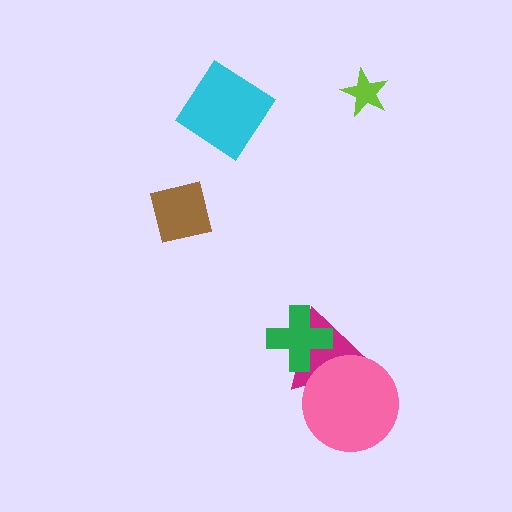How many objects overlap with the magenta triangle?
2 objects overlap with the magenta triangle.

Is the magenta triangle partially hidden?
Yes, it is partially covered by another shape.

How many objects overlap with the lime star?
0 objects overlap with the lime star.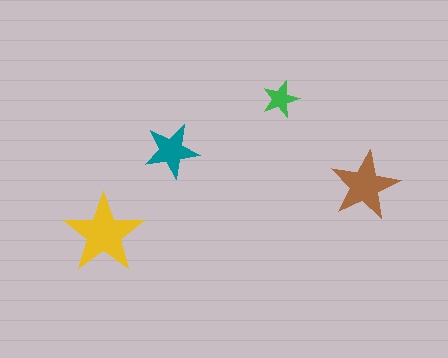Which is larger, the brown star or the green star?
The brown one.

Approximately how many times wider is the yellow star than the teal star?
About 1.5 times wider.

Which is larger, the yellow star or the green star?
The yellow one.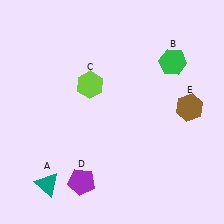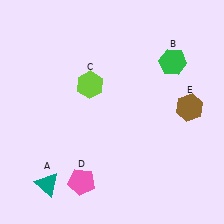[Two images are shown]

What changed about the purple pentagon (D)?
In Image 1, D is purple. In Image 2, it changed to pink.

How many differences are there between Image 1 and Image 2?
There is 1 difference between the two images.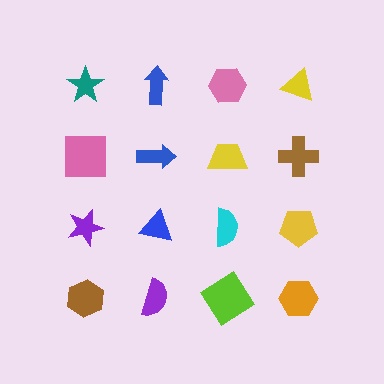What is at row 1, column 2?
A blue arrow.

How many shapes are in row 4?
4 shapes.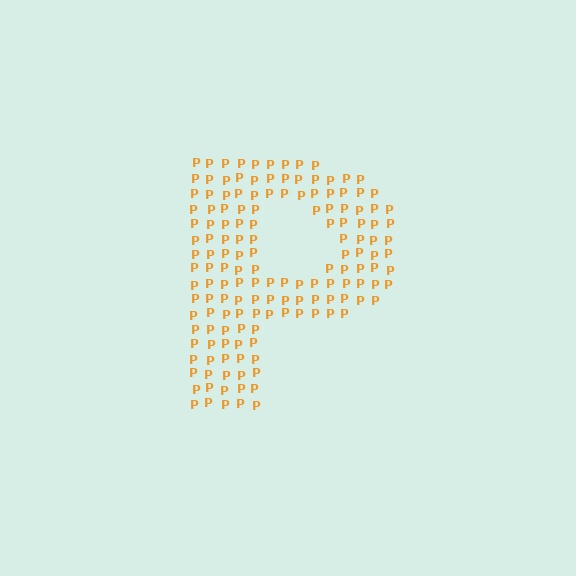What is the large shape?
The large shape is the letter P.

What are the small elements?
The small elements are letter P's.